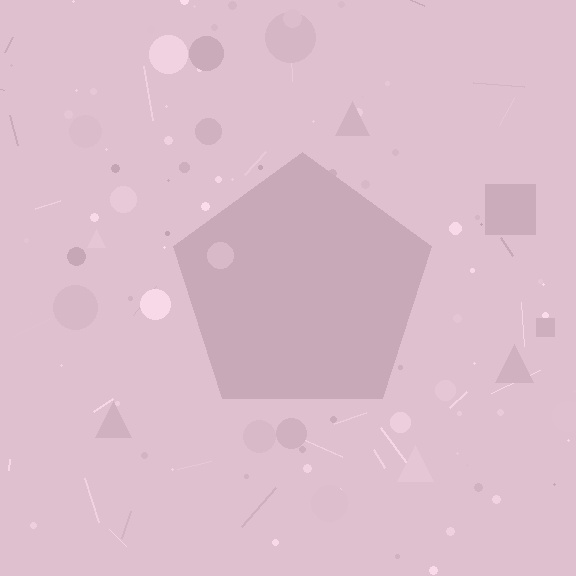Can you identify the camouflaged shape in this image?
The camouflaged shape is a pentagon.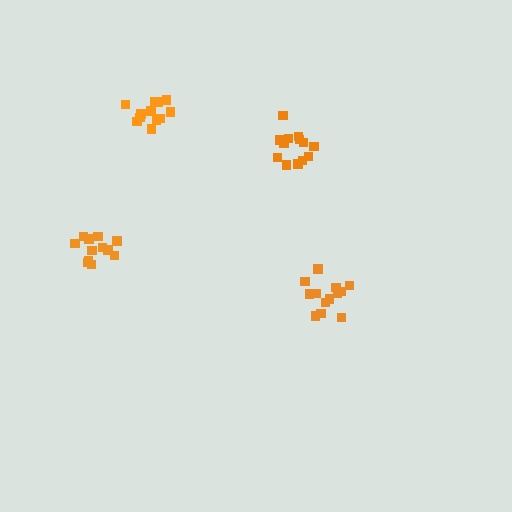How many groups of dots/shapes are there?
There are 4 groups.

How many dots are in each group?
Group 1: 12 dots, Group 2: 14 dots, Group 3: 12 dots, Group 4: 13 dots (51 total).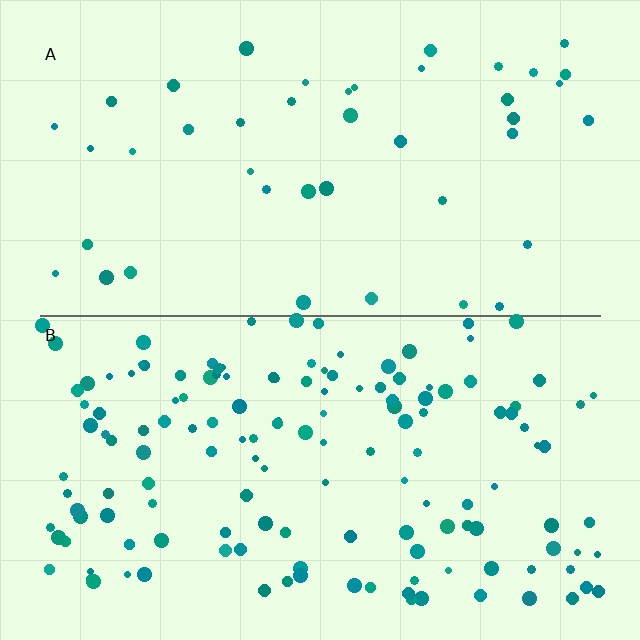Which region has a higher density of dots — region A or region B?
B (the bottom).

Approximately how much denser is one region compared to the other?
Approximately 3.4× — region B over region A.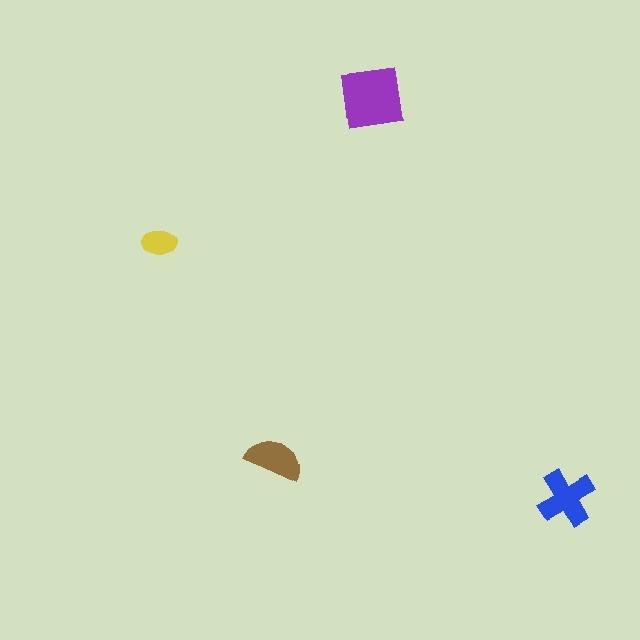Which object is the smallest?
The yellow ellipse.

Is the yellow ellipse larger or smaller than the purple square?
Smaller.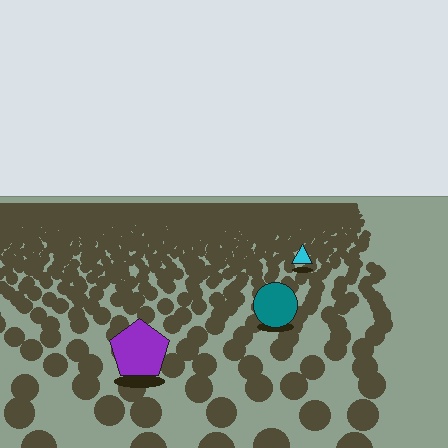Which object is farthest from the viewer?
The cyan triangle is farthest from the viewer. It appears smaller and the ground texture around it is denser.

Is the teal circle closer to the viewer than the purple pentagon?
No. The purple pentagon is closer — you can tell from the texture gradient: the ground texture is coarser near it.